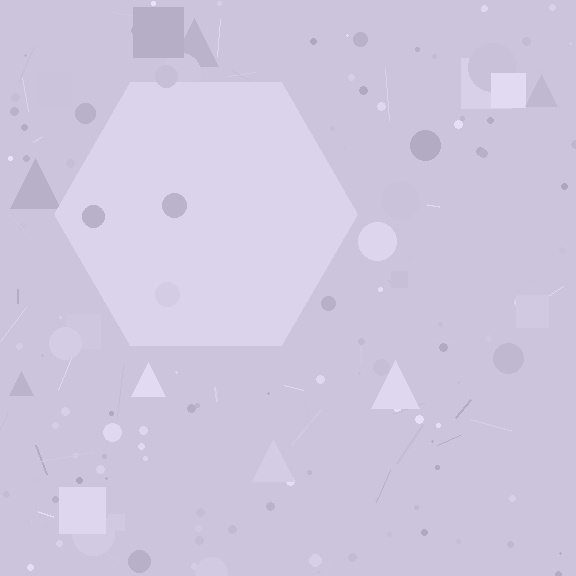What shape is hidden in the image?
A hexagon is hidden in the image.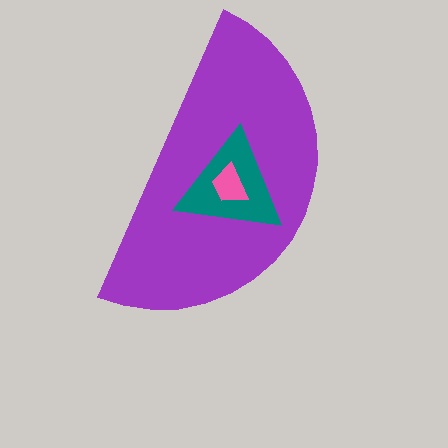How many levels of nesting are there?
3.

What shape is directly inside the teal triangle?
The pink trapezoid.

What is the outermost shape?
The purple semicircle.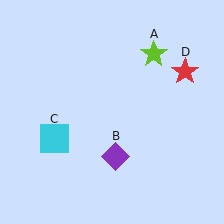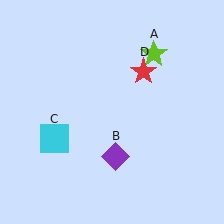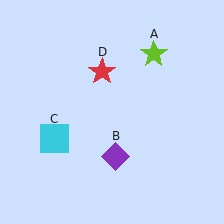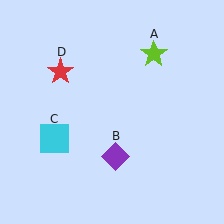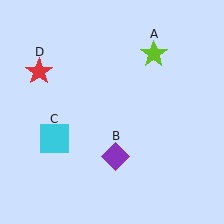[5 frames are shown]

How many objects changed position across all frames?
1 object changed position: red star (object D).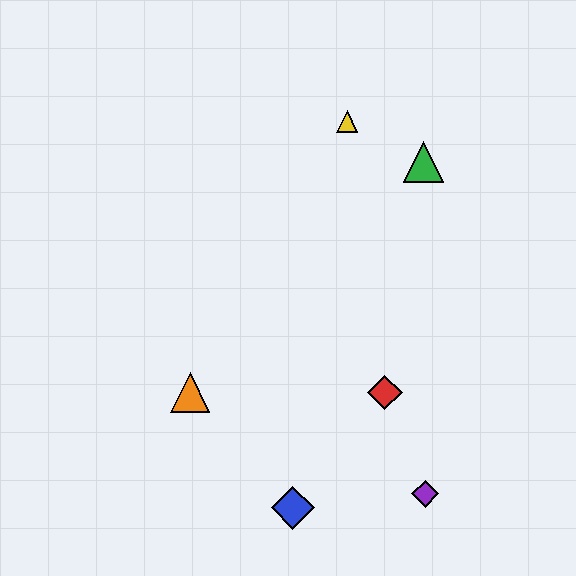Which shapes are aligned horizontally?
The red diamond, the orange triangle are aligned horizontally.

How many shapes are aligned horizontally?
2 shapes (the red diamond, the orange triangle) are aligned horizontally.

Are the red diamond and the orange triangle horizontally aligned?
Yes, both are at y≈392.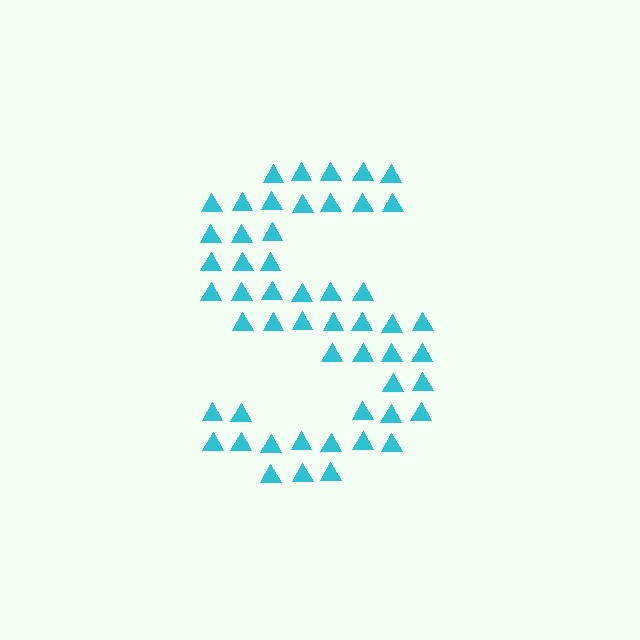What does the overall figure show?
The overall figure shows the letter S.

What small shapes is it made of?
It is made of small triangles.